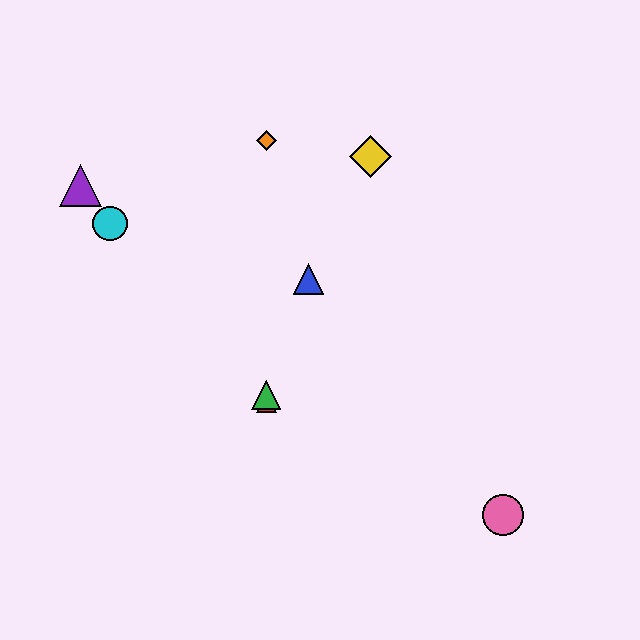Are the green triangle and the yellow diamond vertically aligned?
No, the green triangle is at x≈266 and the yellow diamond is at x≈370.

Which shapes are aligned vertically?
The red triangle, the green triangle, the orange diamond are aligned vertically.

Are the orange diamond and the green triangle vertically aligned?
Yes, both are at x≈266.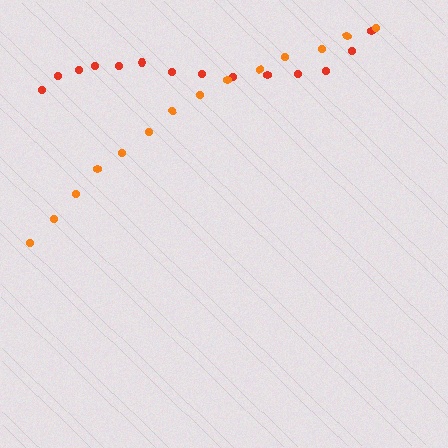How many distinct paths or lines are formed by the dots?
There are 2 distinct paths.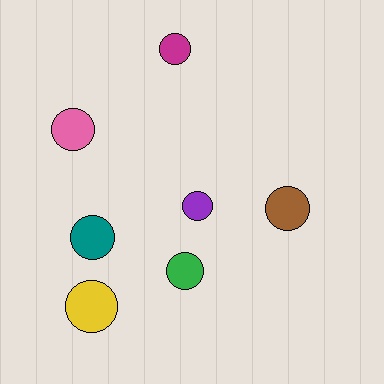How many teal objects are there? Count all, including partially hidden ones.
There is 1 teal object.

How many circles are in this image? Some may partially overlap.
There are 7 circles.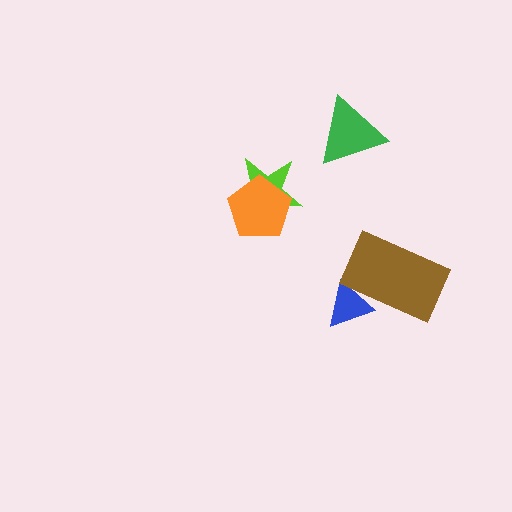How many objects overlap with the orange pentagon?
1 object overlaps with the orange pentagon.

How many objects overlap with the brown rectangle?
1 object overlaps with the brown rectangle.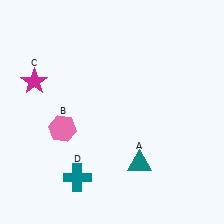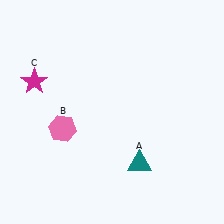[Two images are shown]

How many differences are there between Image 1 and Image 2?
There is 1 difference between the two images.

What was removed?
The teal cross (D) was removed in Image 2.